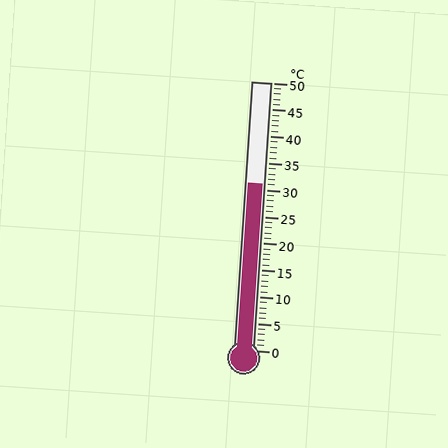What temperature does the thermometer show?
The thermometer shows approximately 31°C.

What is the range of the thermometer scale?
The thermometer scale ranges from 0°C to 50°C.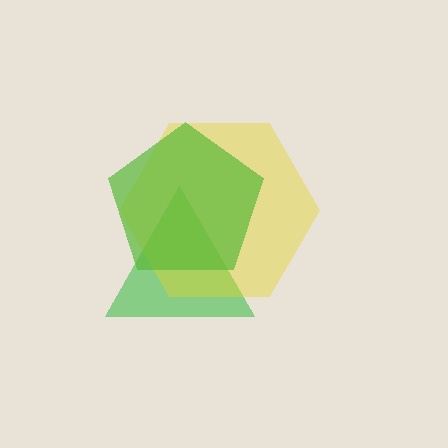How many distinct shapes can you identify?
There are 3 distinct shapes: a green triangle, a yellow hexagon, a lime pentagon.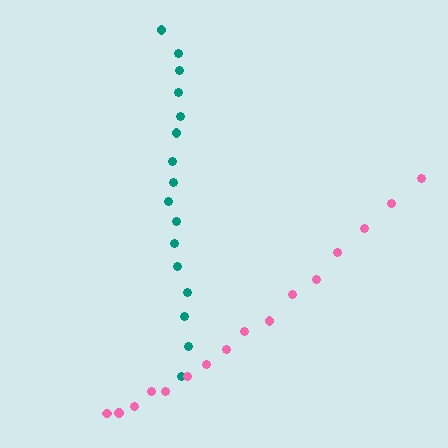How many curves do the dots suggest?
There are 2 distinct paths.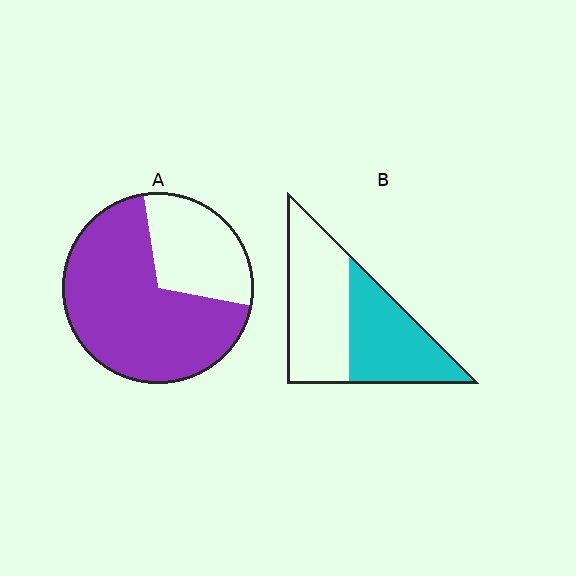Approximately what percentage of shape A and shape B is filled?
A is approximately 70% and B is approximately 45%.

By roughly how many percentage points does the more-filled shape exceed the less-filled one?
By roughly 25 percentage points (A over B).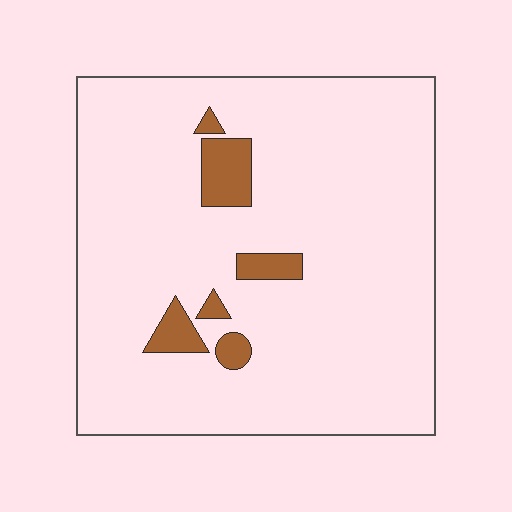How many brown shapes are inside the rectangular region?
6.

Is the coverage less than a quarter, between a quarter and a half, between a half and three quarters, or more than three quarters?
Less than a quarter.